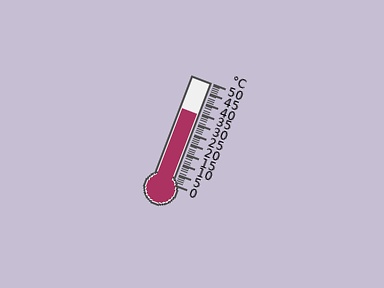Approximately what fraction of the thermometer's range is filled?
The thermometer is filled to approximately 70% of its range.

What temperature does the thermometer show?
The thermometer shows approximately 34°C.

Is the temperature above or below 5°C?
The temperature is above 5°C.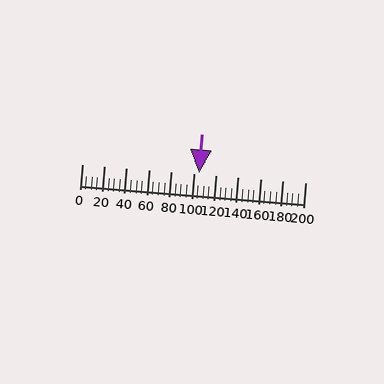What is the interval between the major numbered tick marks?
The major tick marks are spaced 20 units apart.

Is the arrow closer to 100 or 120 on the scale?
The arrow is closer to 100.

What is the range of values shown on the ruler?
The ruler shows values from 0 to 200.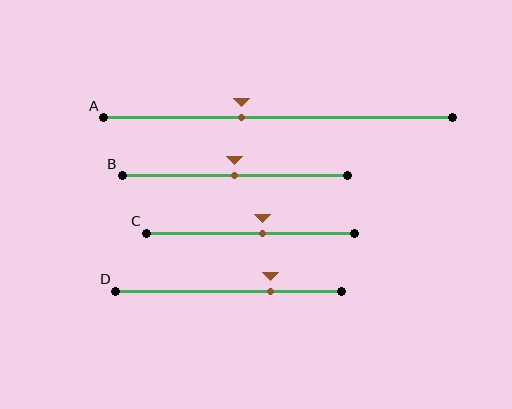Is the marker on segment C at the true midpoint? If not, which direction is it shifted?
No, the marker on segment C is shifted to the right by about 6% of the segment length.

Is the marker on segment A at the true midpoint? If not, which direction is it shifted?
No, the marker on segment A is shifted to the left by about 10% of the segment length.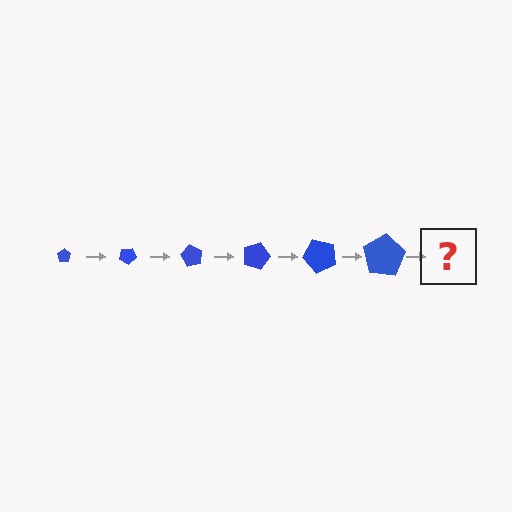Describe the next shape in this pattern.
It should be a pentagon, larger than the previous one and rotated 180 degrees from the start.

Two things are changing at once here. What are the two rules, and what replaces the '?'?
The two rules are that the pentagon grows larger each step and it rotates 30 degrees each step. The '?' should be a pentagon, larger than the previous one and rotated 180 degrees from the start.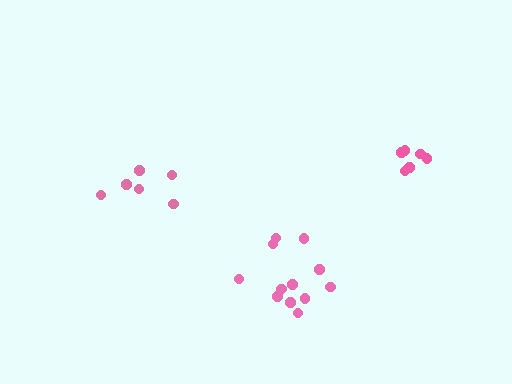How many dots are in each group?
Group 1: 6 dots, Group 2: 12 dots, Group 3: 6 dots (24 total).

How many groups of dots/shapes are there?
There are 3 groups.